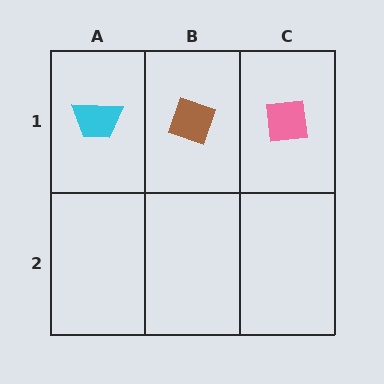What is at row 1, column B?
A brown diamond.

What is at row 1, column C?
A pink square.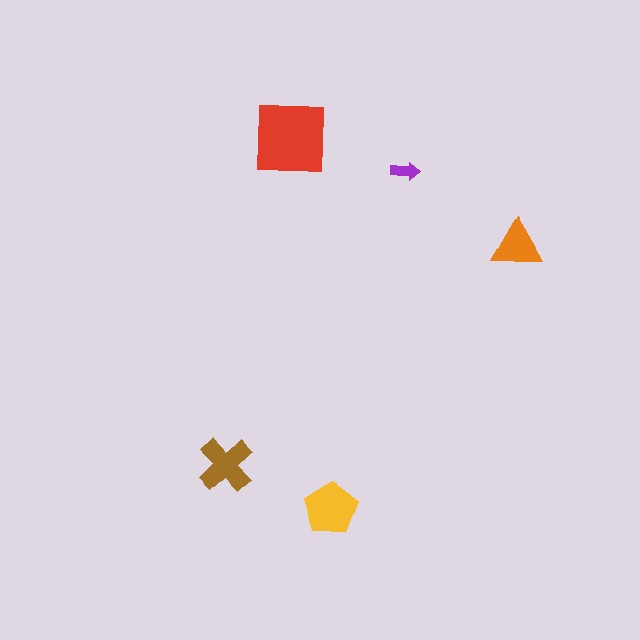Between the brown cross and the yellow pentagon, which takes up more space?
The yellow pentagon.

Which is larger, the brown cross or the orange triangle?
The brown cross.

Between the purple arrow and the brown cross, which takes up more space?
The brown cross.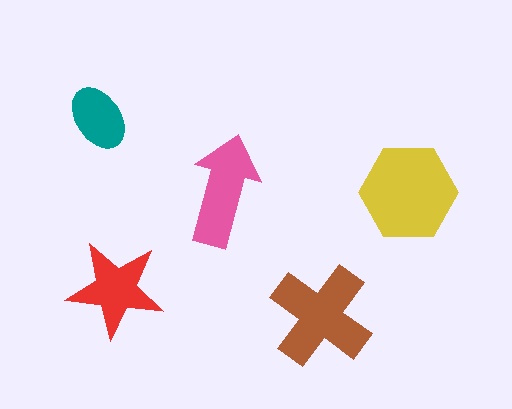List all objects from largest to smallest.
The yellow hexagon, the brown cross, the pink arrow, the red star, the teal ellipse.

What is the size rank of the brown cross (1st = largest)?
2nd.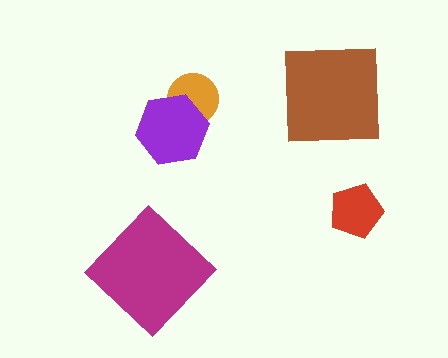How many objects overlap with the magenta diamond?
0 objects overlap with the magenta diamond.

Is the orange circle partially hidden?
Yes, it is partially covered by another shape.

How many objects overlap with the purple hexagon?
1 object overlaps with the purple hexagon.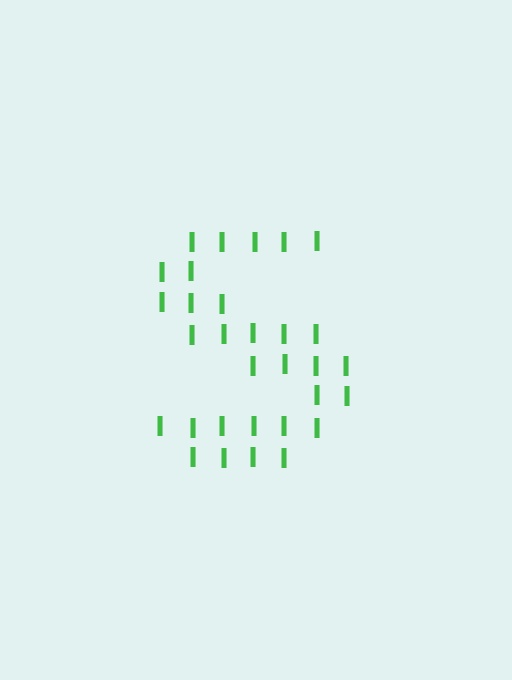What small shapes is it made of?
It is made of small letter I's.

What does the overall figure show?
The overall figure shows the letter S.